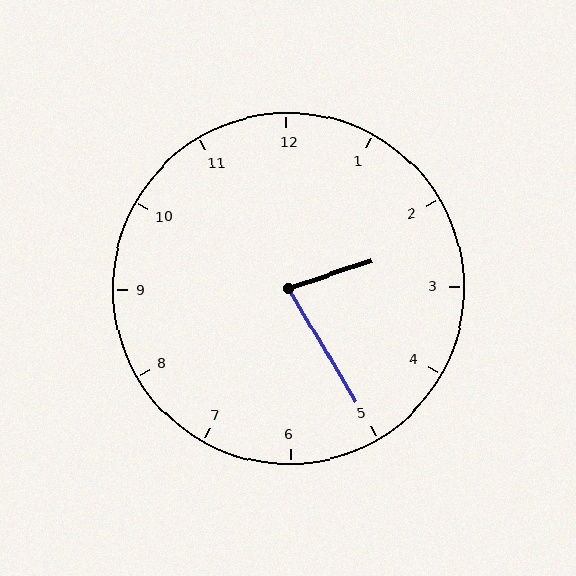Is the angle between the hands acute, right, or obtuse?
It is acute.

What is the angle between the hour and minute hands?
Approximately 78 degrees.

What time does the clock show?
2:25.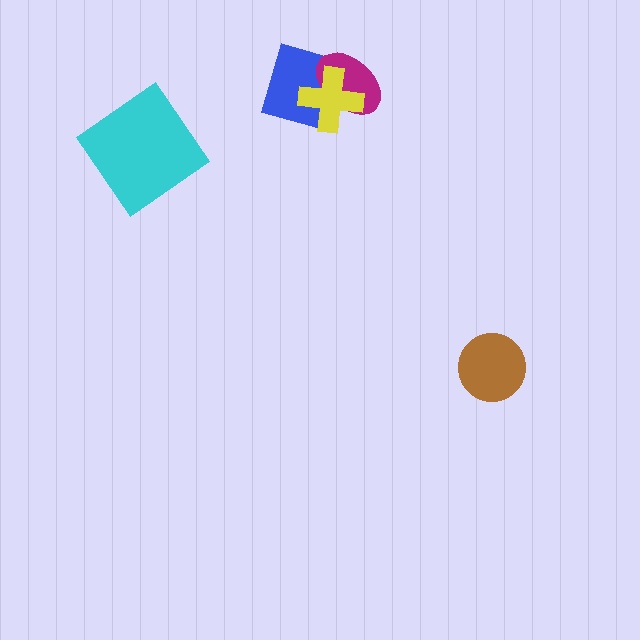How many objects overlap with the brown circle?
0 objects overlap with the brown circle.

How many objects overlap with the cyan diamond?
0 objects overlap with the cyan diamond.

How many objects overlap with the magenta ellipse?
2 objects overlap with the magenta ellipse.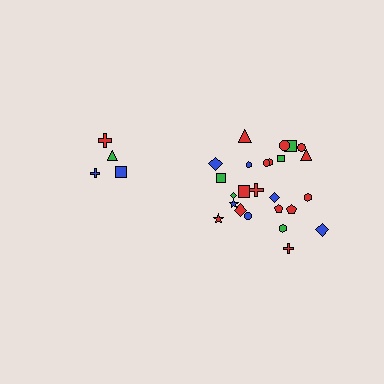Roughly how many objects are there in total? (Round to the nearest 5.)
Roughly 30 objects in total.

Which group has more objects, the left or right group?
The right group.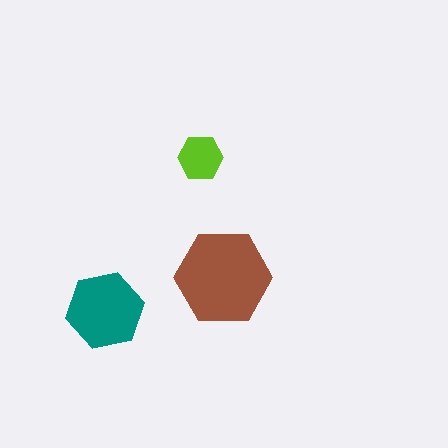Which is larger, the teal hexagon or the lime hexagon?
The teal one.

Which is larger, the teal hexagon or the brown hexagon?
The brown one.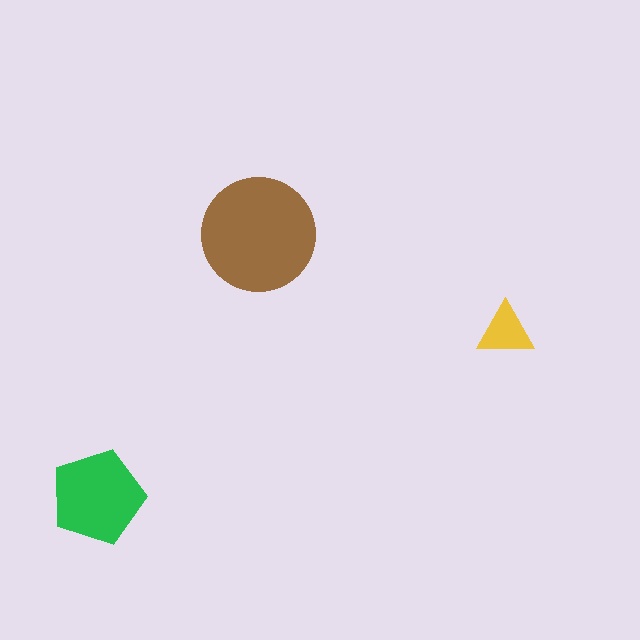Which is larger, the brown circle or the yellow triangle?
The brown circle.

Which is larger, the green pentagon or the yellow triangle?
The green pentagon.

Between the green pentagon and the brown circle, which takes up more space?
The brown circle.